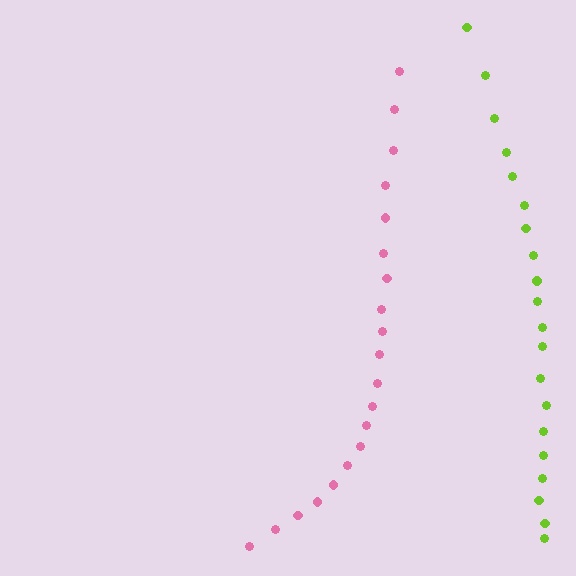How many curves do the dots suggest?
There are 2 distinct paths.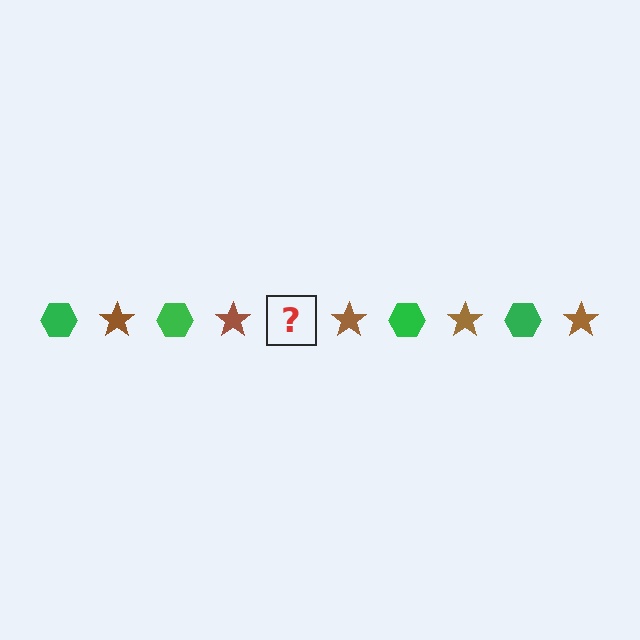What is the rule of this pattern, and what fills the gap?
The rule is that the pattern alternates between green hexagon and brown star. The gap should be filled with a green hexagon.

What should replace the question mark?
The question mark should be replaced with a green hexagon.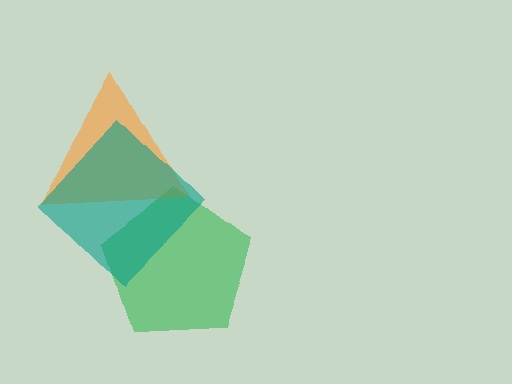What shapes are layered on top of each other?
The layered shapes are: a green pentagon, an orange triangle, a teal diamond.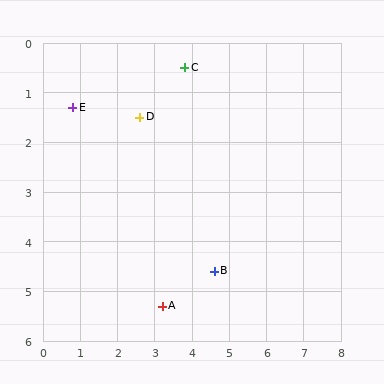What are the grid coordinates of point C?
Point C is at approximately (3.8, 0.5).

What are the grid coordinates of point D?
Point D is at approximately (2.6, 1.5).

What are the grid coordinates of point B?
Point B is at approximately (4.6, 4.6).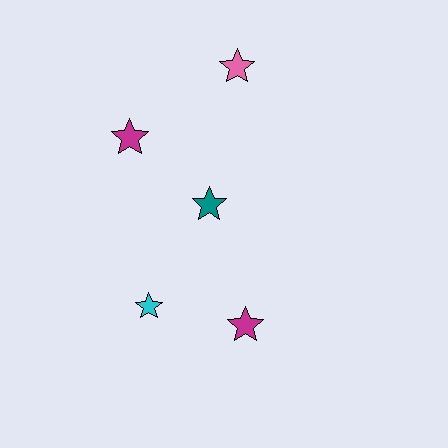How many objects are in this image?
There are 5 objects.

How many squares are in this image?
There are no squares.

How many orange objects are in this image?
There are no orange objects.